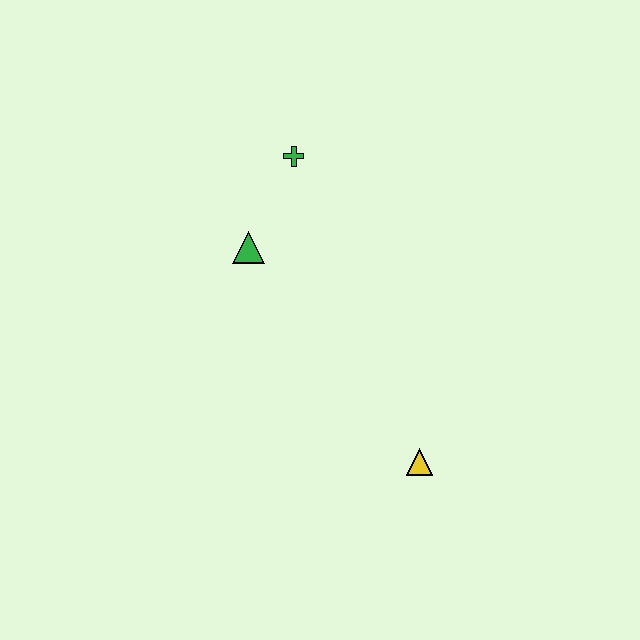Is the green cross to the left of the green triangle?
No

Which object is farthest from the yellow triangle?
The green cross is farthest from the yellow triangle.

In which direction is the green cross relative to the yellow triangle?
The green cross is above the yellow triangle.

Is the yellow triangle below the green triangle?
Yes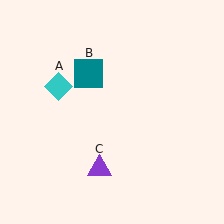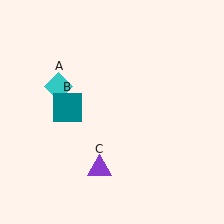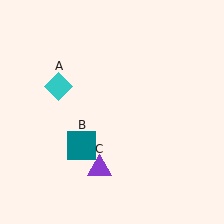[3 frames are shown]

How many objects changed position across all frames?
1 object changed position: teal square (object B).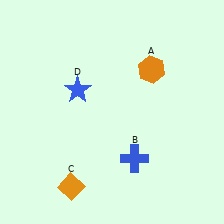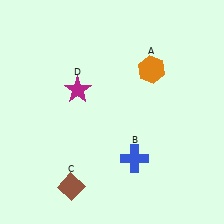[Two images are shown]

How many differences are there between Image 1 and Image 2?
There are 2 differences between the two images.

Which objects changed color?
C changed from orange to brown. D changed from blue to magenta.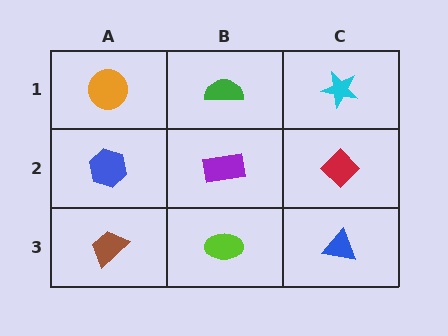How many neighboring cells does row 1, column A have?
2.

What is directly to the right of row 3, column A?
A lime ellipse.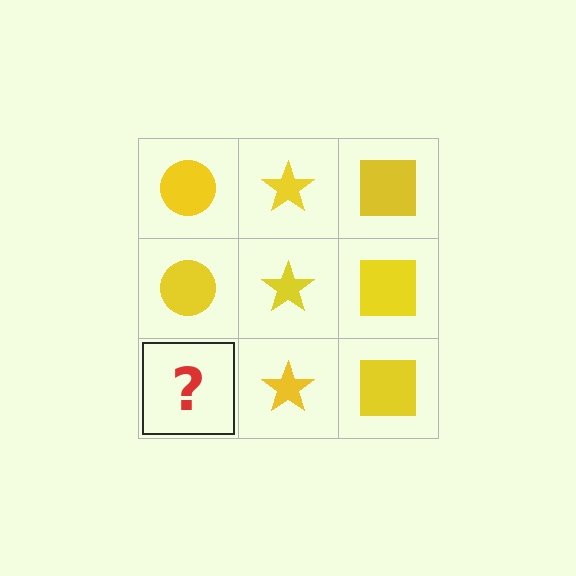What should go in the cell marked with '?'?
The missing cell should contain a yellow circle.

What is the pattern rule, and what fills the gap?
The rule is that each column has a consistent shape. The gap should be filled with a yellow circle.